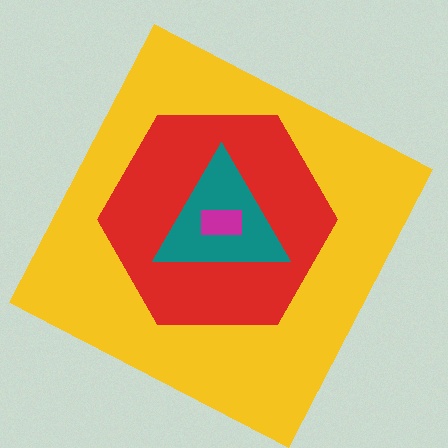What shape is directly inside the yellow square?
The red hexagon.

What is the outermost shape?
The yellow square.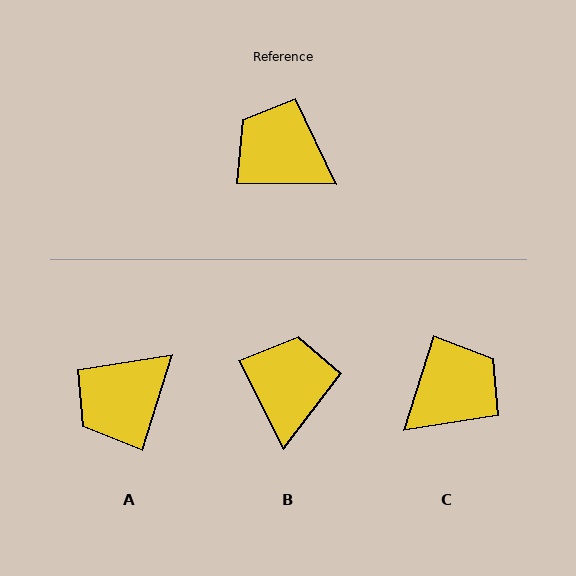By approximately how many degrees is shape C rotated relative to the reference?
Approximately 107 degrees clockwise.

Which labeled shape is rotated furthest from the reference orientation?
C, about 107 degrees away.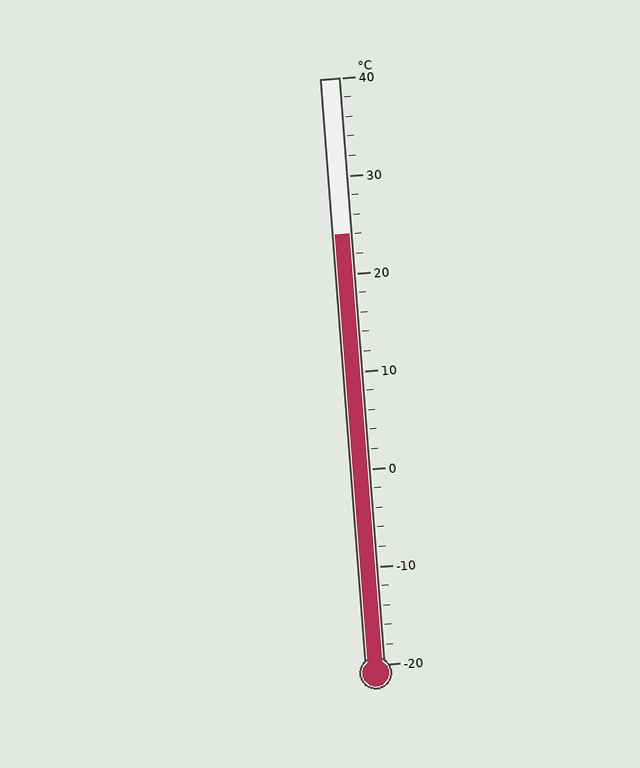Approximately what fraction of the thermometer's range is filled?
The thermometer is filled to approximately 75% of its range.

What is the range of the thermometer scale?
The thermometer scale ranges from -20°C to 40°C.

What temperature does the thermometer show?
The thermometer shows approximately 24°C.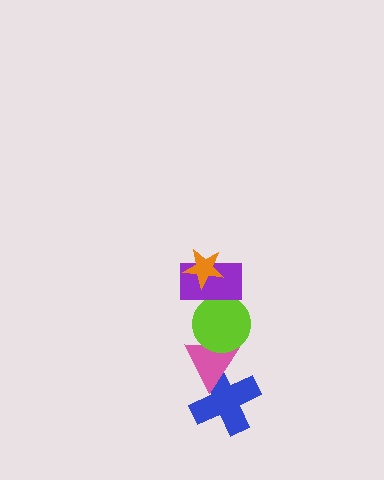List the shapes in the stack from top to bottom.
From top to bottom: the orange star, the purple rectangle, the lime circle, the pink triangle, the blue cross.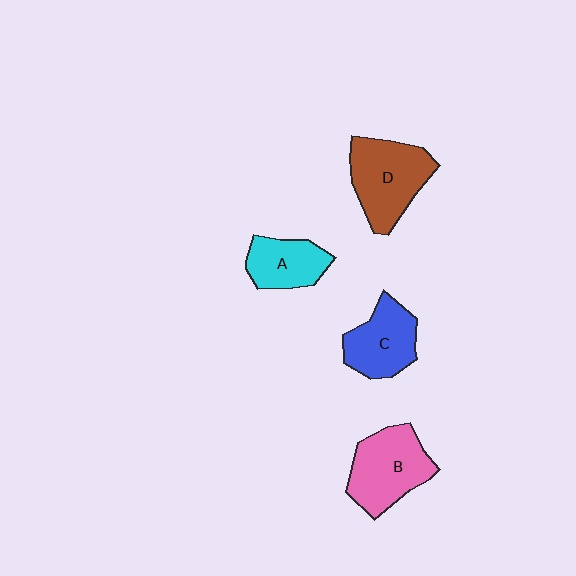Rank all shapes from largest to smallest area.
From largest to smallest: D (brown), B (pink), C (blue), A (cyan).